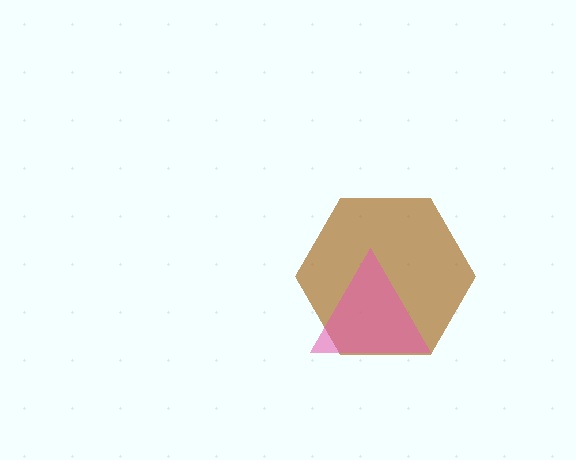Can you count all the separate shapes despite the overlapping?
Yes, there are 2 separate shapes.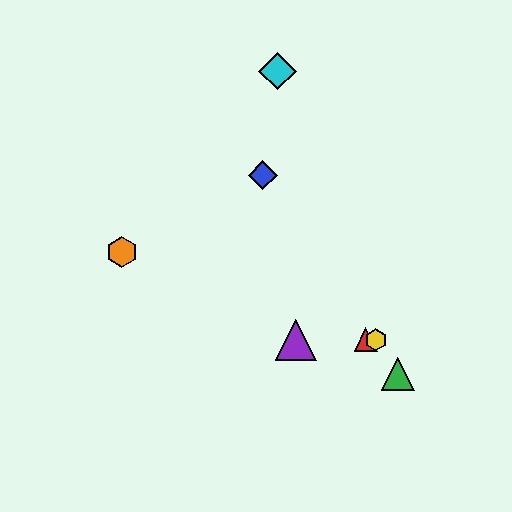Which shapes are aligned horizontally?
The red triangle, the yellow hexagon, the purple triangle are aligned horizontally.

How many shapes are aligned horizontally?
3 shapes (the red triangle, the yellow hexagon, the purple triangle) are aligned horizontally.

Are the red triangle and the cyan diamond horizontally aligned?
No, the red triangle is at y≈340 and the cyan diamond is at y≈71.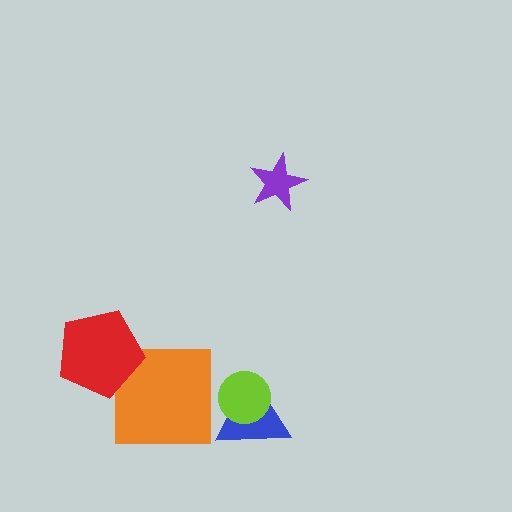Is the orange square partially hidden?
Yes, it is partially covered by another shape.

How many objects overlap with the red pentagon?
1 object overlaps with the red pentagon.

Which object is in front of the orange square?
The red pentagon is in front of the orange square.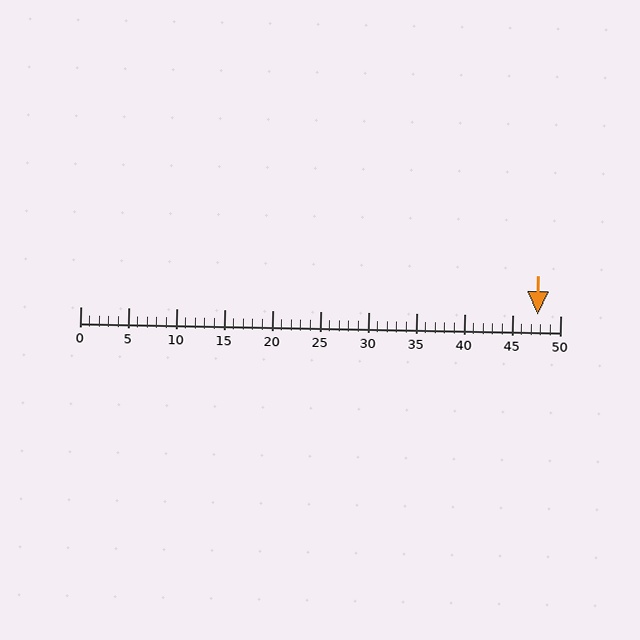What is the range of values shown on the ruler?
The ruler shows values from 0 to 50.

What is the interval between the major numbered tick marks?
The major tick marks are spaced 5 units apart.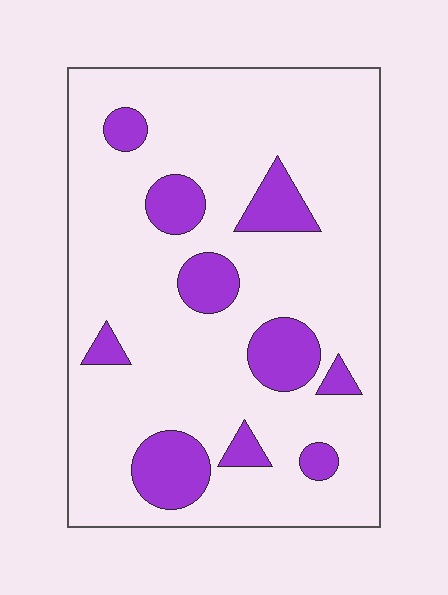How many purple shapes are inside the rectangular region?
10.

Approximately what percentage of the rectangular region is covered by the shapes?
Approximately 15%.